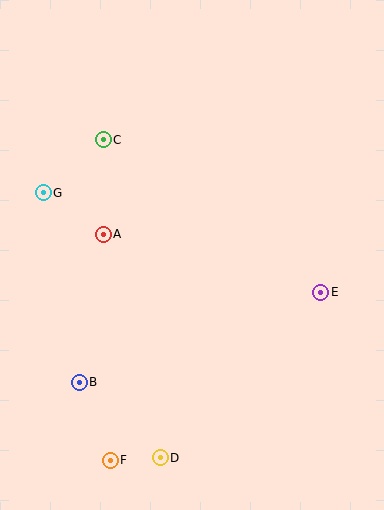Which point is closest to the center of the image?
Point A at (103, 234) is closest to the center.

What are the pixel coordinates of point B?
Point B is at (79, 382).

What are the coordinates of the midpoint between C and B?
The midpoint between C and B is at (91, 261).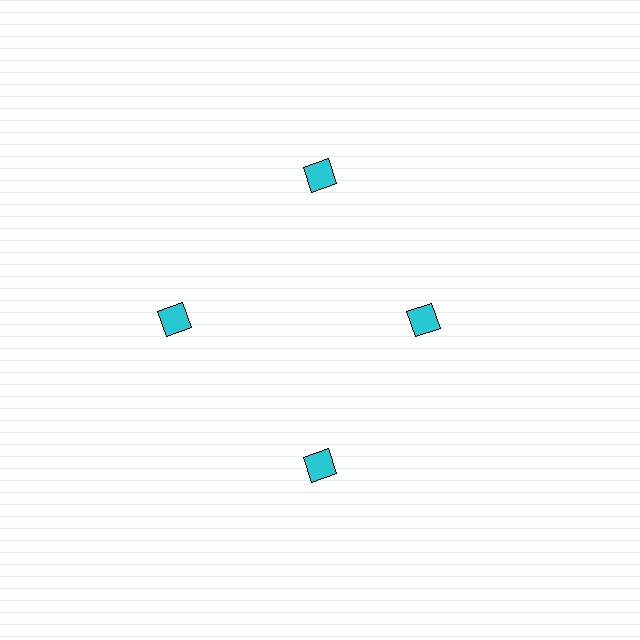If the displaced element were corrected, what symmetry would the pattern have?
It would have 4-fold rotational symmetry — the pattern would map onto itself every 90 degrees.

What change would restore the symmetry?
The symmetry would be restored by moving it outward, back onto the ring so that all 4 squares sit at equal angles and equal distance from the center.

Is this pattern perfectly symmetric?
No. The 4 cyan squares are arranged in a ring, but one element near the 3 o'clock position is pulled inward toward the center, breaking the 4-fold rotational symmetry.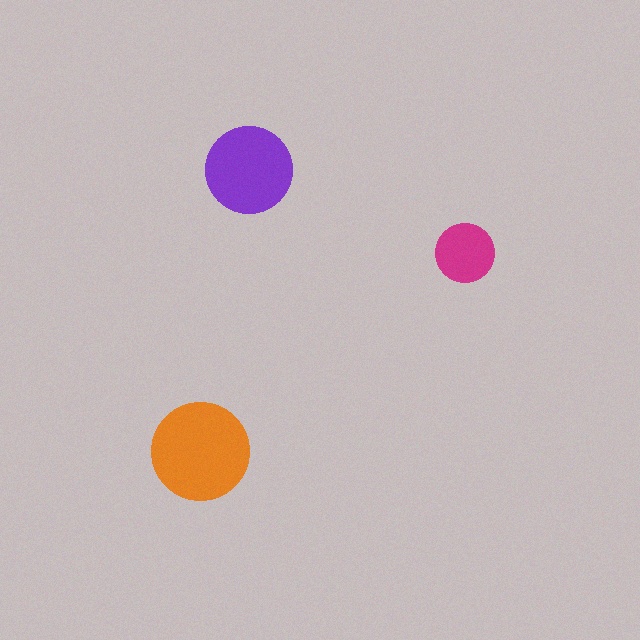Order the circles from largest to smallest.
the orange one, the purple one, the magenta one.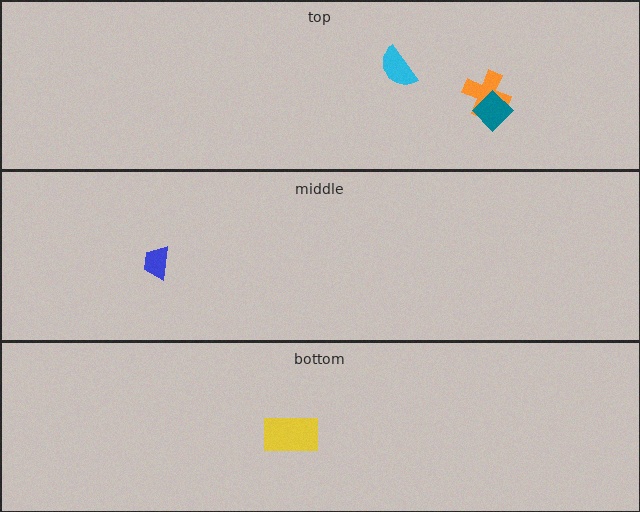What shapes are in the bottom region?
The yellow rectangle.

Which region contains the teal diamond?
The top region.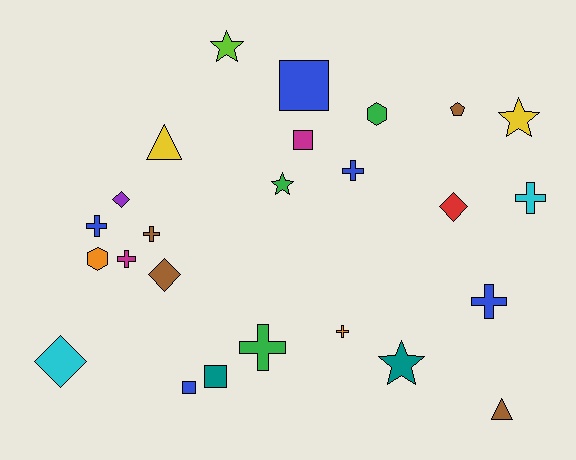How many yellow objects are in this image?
There are 2 yellow objects.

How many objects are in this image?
There are 25 objects.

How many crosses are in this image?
There are 8 crosses.